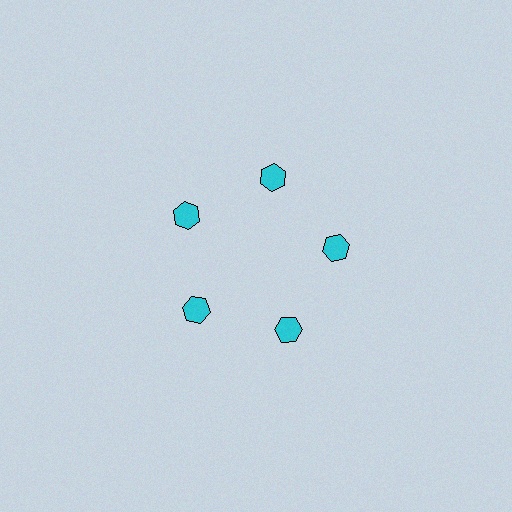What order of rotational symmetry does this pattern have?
This pattern has 5-fold rotational symmetry.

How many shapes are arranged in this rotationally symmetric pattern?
There are 5 shapes, arranged in 5 groups of 1.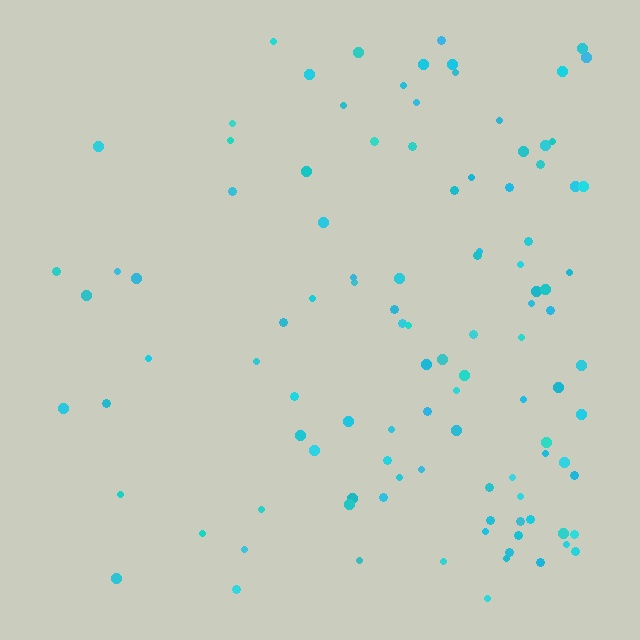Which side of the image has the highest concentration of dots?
The right.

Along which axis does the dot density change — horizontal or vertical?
Horizontal.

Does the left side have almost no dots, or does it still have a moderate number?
Still a moderate number, just noticeably fewer than the right.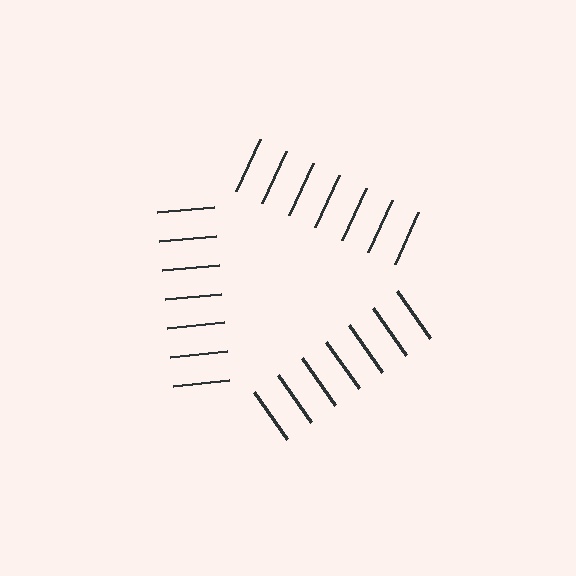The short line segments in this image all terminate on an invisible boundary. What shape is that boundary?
An illusory triangle — the line segments terminate on its edges but no continuous stroke is drawn.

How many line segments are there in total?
21 — 7 along each of the 3 edges.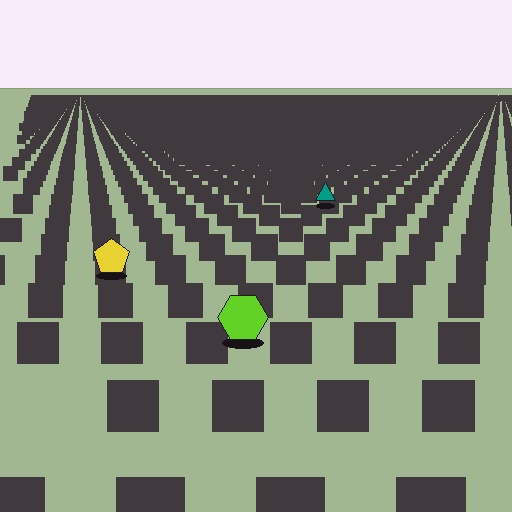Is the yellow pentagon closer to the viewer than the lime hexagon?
No. The lime hexagon is closer — you can tell from the texture gradient: the ground texture is coarser near it.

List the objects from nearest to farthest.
From nearest to farthest: the lime hexagon, the yellow pentagon, the teal triangle.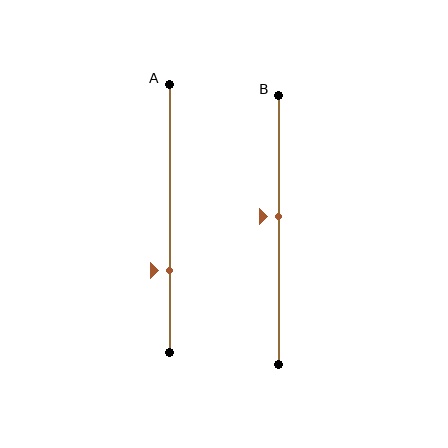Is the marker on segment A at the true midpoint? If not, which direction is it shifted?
No, the marker on segment A is shifted downward by about 20% of the segment length.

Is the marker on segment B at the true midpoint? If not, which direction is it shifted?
No, the marker on segment B is shifted upward by about 5% of the segment length.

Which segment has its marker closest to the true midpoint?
Segment B has its marker closest to the true midpoint.